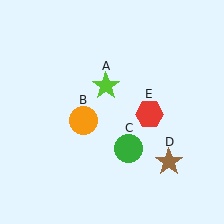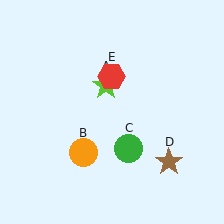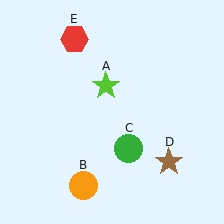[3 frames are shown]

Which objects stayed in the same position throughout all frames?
Lime star (object A) and green circle (object C) and brown star (object D) remained stationary.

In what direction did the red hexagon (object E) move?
The red hexagon (object E) moved up and to the left.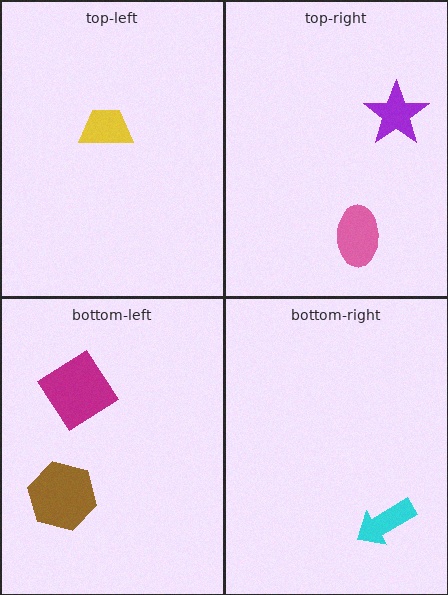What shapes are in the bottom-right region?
The cyan arrow.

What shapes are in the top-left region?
The yellow trapezoid.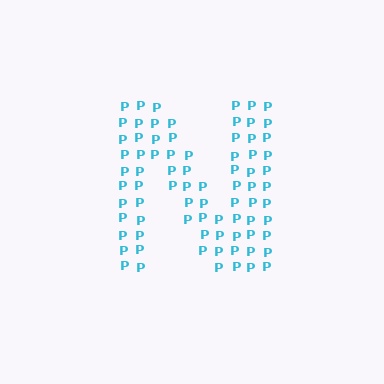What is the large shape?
The large shape is the letter N.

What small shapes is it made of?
It is made of small letter P's.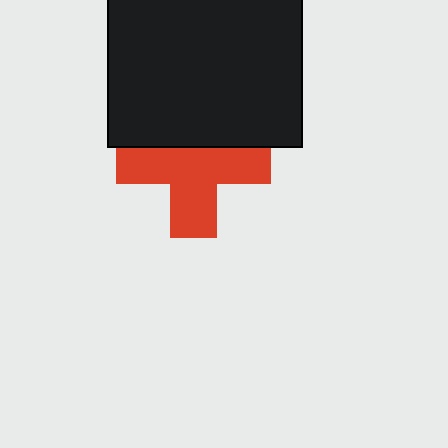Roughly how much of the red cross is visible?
Most of it is visible (roughly 66%).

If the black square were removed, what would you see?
You would see the complete red cross.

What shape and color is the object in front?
The object in front is a black square.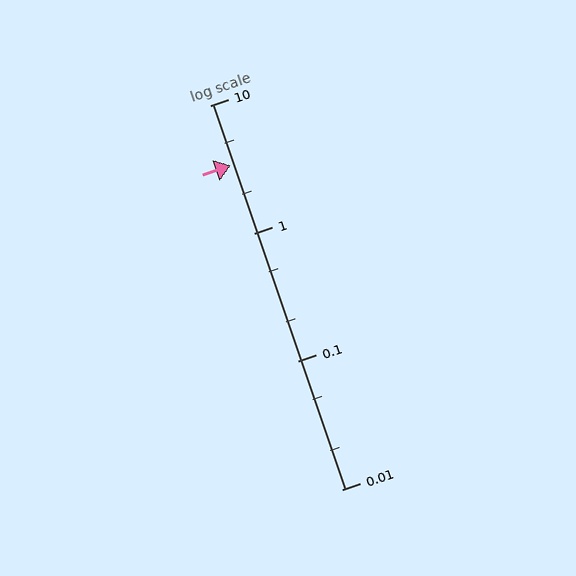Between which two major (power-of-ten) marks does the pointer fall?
The pointer is between 1 and 10.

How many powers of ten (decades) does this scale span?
The scale spans 3 decades, from 0.01 to 10.